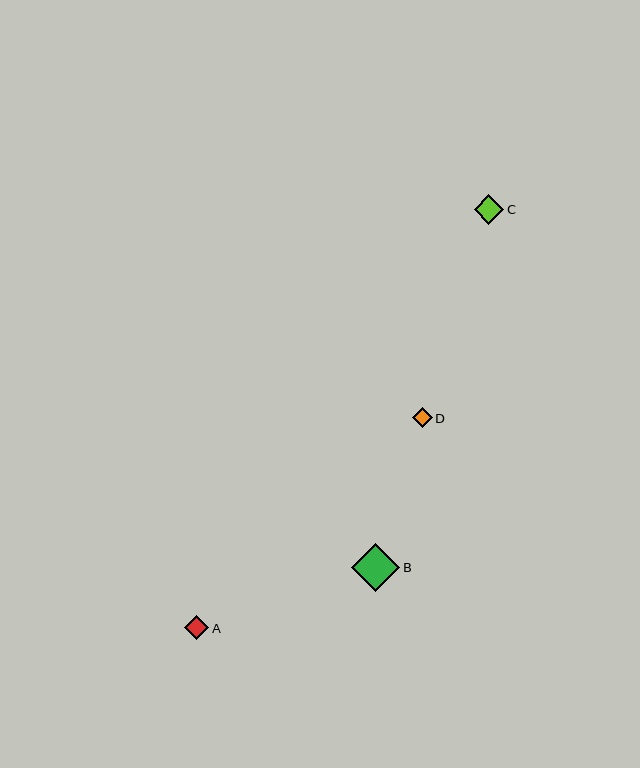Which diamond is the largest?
Diamond B is the largest with a size of approximately 48 pixels.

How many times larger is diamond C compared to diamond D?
Diamond C is approximately 1.5 times the size of diamond D.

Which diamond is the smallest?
Diamond D is the smallest with a size of approximately 20 pixels.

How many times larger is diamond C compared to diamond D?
Diamond C is approximately 1.5 times the size of diamond D.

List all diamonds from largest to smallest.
From largest to smallest: B, C, A, D.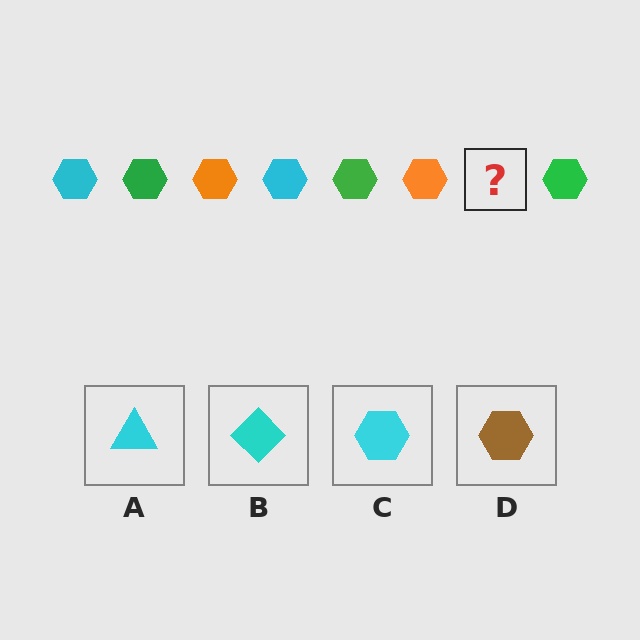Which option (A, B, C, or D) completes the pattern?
C.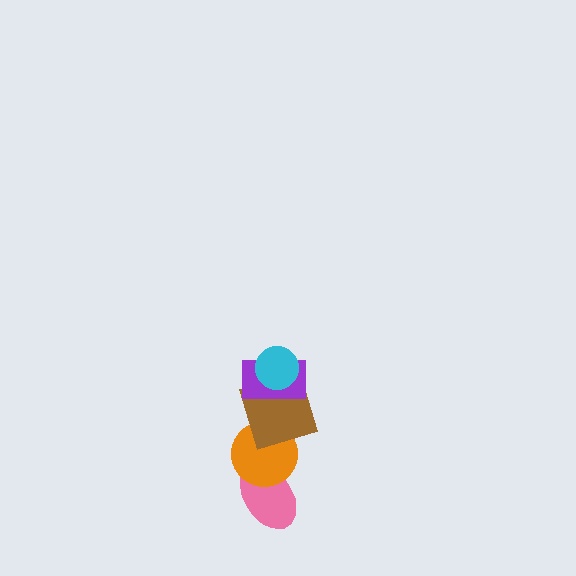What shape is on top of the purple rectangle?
The cyan circle is on top of the purple rectangle.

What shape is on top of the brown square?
The purple rectangle is on top of the brown square.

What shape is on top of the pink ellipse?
The orange circle is on top of the pink ellipse.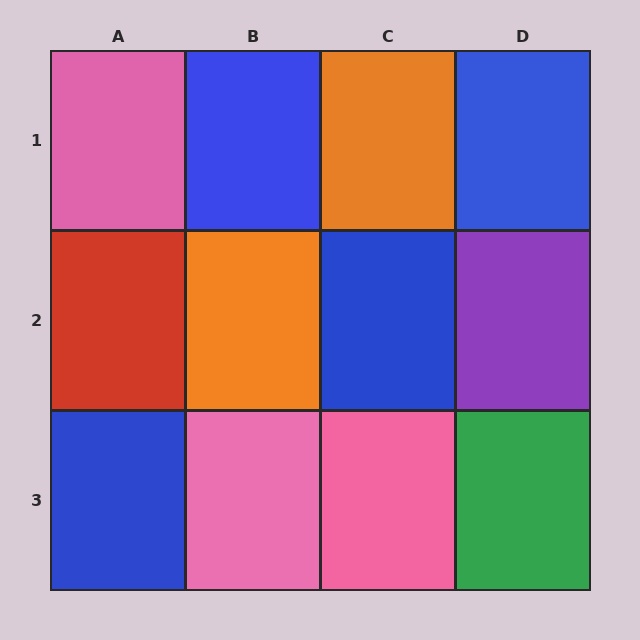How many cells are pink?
3 cells are pink.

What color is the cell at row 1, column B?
Blue.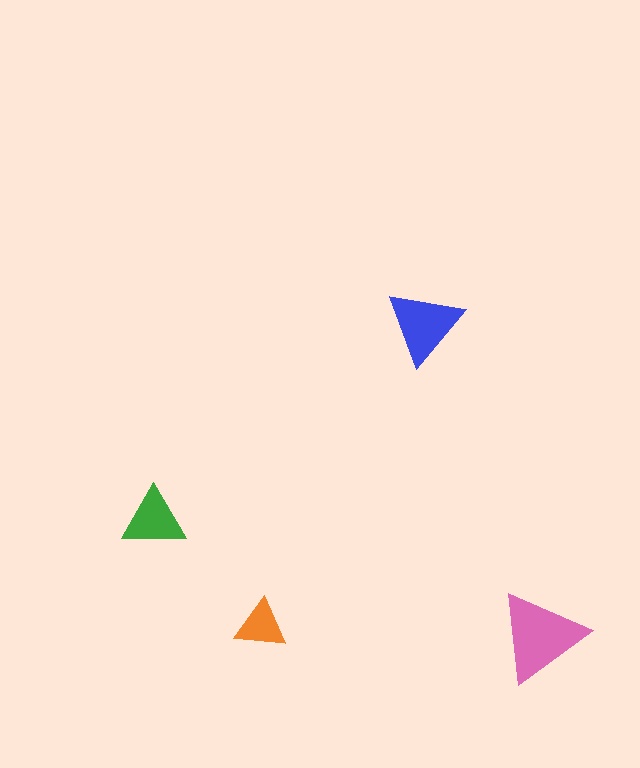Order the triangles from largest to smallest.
the pink one, the blue one, the green one, the orange one.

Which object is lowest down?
The pink triangle is bottommost.